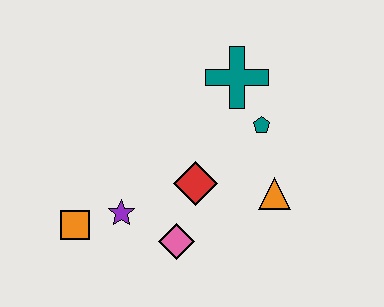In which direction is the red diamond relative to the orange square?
The red diamond is to the right of the orange square.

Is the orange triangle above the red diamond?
No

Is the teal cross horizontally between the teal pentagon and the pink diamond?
Yes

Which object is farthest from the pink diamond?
The teal cross is farthest from the pink diamond.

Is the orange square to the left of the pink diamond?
Yes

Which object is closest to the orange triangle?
The teal pentagon is closest to the orange triangle.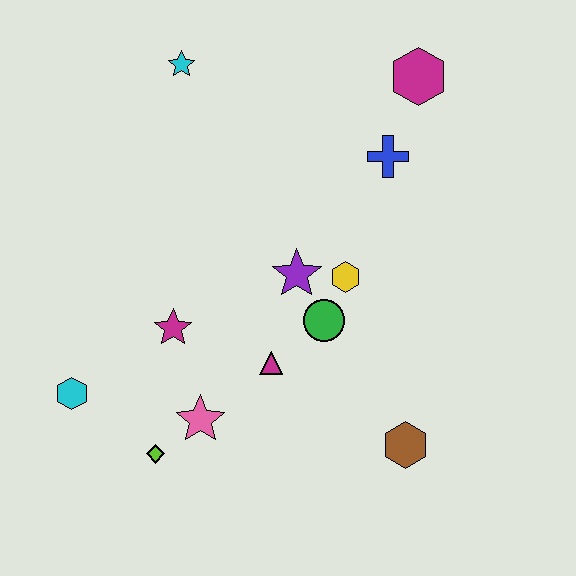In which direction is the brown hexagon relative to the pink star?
The brown hexagon is to the right of the pink star.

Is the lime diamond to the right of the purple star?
No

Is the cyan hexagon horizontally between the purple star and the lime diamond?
No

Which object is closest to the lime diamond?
The pink star is closest to the lime diamond.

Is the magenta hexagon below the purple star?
No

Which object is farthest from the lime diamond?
The magenta hexagon is farthest from the lime diamond.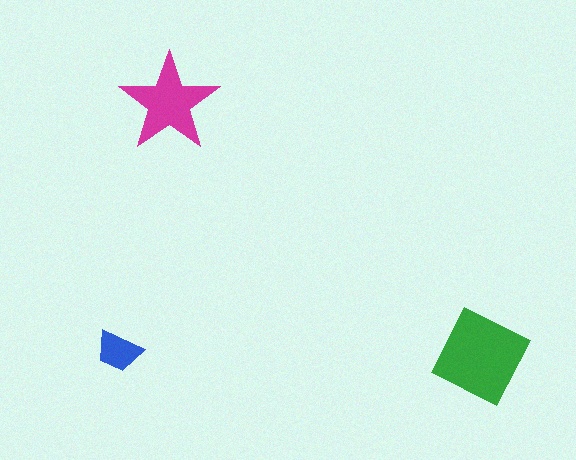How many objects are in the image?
There are 3 objects in the image.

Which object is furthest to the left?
The blue trapezoid is leftmost.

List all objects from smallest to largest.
The blue trapezoid, the magenta star, the green square.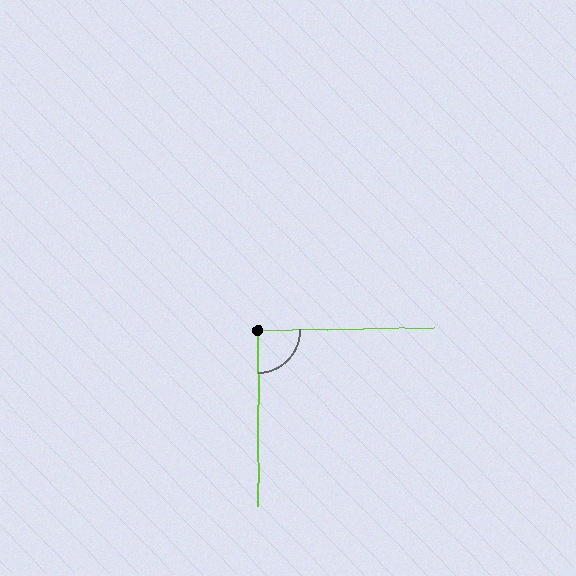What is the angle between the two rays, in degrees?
Approximately 91 degrees.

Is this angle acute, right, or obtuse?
It is approximately a right angle.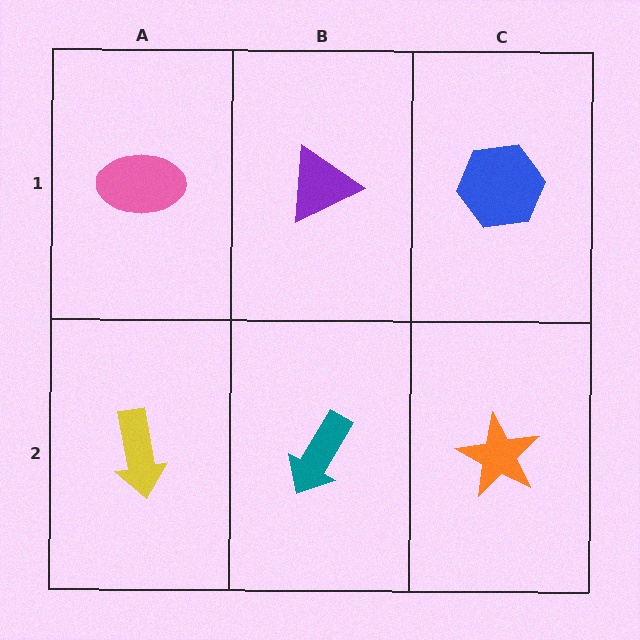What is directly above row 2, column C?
A blue hexagon.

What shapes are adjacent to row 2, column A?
A pink ellipse (row 1, column A), a teal arrow (row 2, column B).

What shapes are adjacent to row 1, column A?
A yellow arrow (row 2, column A), a purple triangle (row 1, column B).